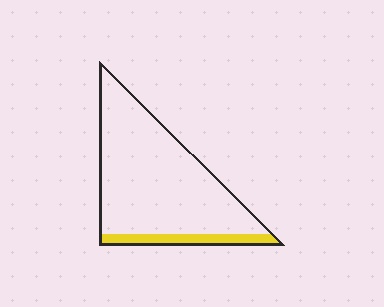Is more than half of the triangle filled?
No.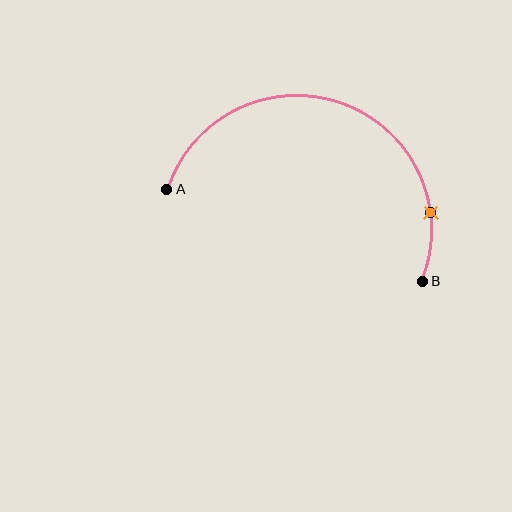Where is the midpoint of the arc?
The arc midpoint is the point on the curve farthest from the straight line joining A and B. It sits above that line.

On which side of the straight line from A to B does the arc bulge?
The arc bulges above the straight line connecting A and B.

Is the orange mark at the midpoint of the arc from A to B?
No. The orange mark lies on the arc but is closer to endpoint B. The arc midpoint would be at the point on the curve equidistant along the arc from both A and B.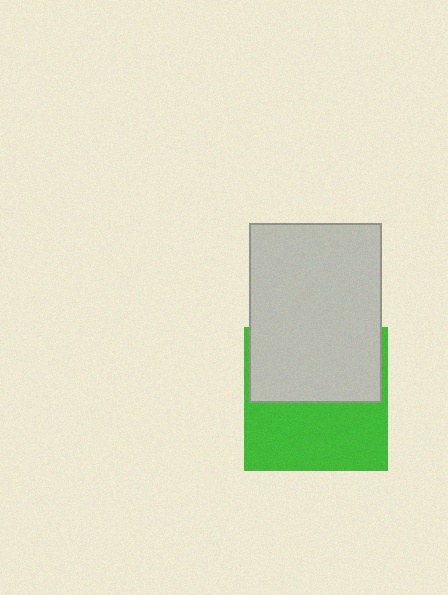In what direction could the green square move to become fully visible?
The green square could move down. That would shift it out from behind the light gray rectangle entirely.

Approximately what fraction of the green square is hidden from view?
Roughly 48% of the green square is hidden behind the light gray rectangle.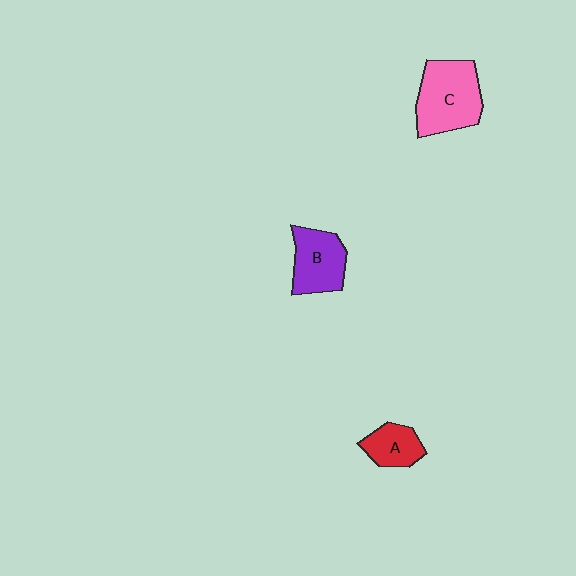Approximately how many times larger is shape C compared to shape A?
Approximately 2.0 times.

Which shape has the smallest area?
Shape A (red).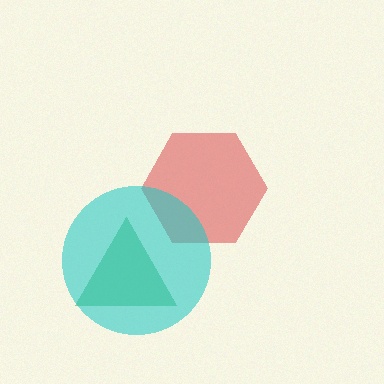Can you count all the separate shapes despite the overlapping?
Yes, there are 3 separate shapes.